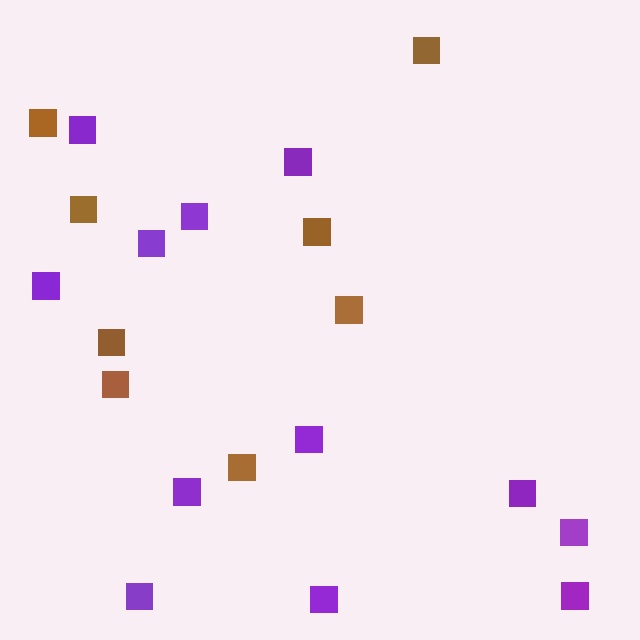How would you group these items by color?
There are 2 groups: one group of purple squares (12) and one group of brown squares (8).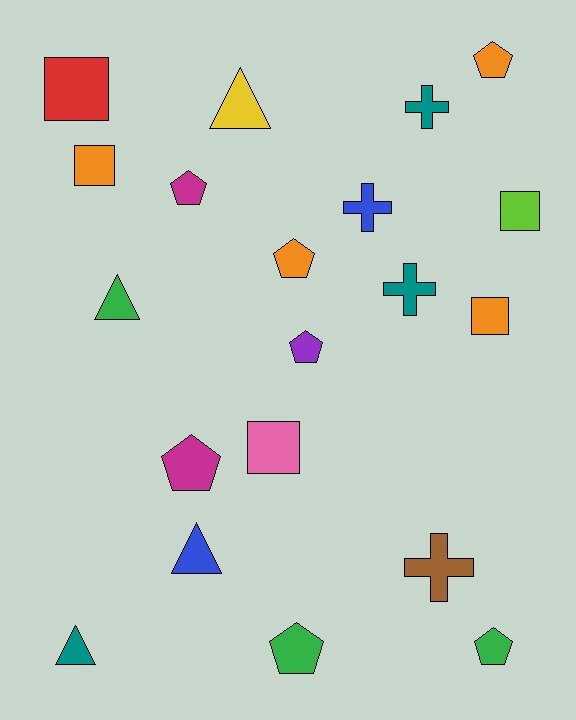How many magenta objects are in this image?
There are 2 magenta objects.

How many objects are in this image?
There are 20 objects.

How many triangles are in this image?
There are 4 triangles.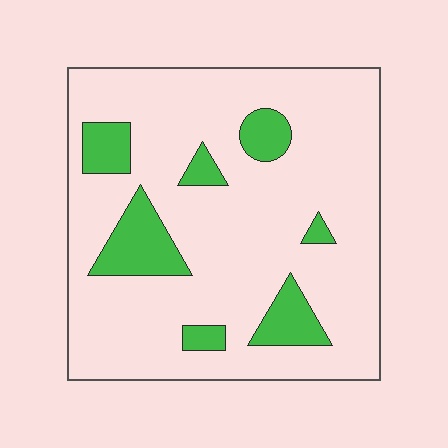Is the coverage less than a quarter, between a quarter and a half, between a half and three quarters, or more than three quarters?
Less than a quarter.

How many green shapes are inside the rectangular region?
7.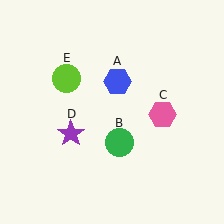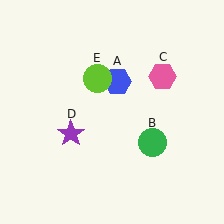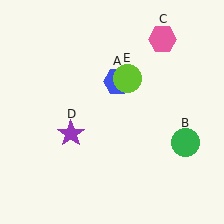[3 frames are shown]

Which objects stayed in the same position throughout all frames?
Blue hexagon (object A) and purple star (object D) remained stationary.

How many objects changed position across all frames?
3 objects changed position: green circle (object B), pink hexagon (object C), lime circle (object E).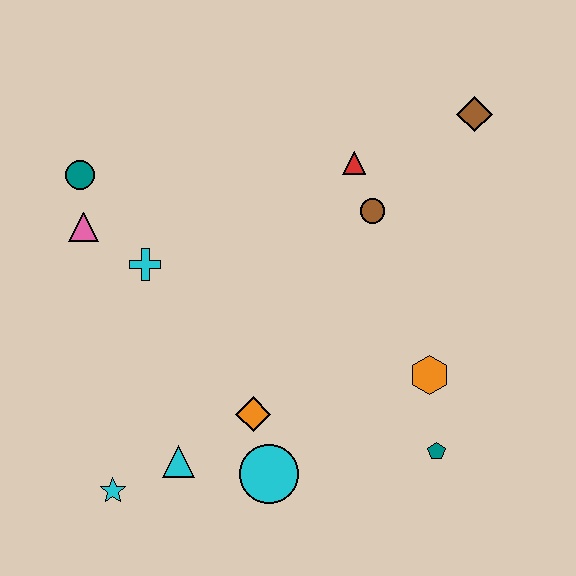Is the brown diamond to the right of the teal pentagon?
Yes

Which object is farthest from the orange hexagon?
The teal circle is farthest from the orange hexagon.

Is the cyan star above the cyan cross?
No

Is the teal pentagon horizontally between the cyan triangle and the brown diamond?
Yes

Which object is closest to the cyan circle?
The orange diamond is closest to the cyan circle.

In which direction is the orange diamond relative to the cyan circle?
The orange diamond is above the cyan circle.